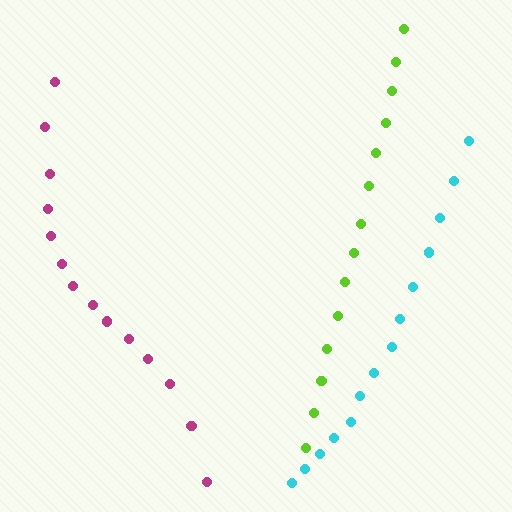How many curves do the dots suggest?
There are 3 distinct paths.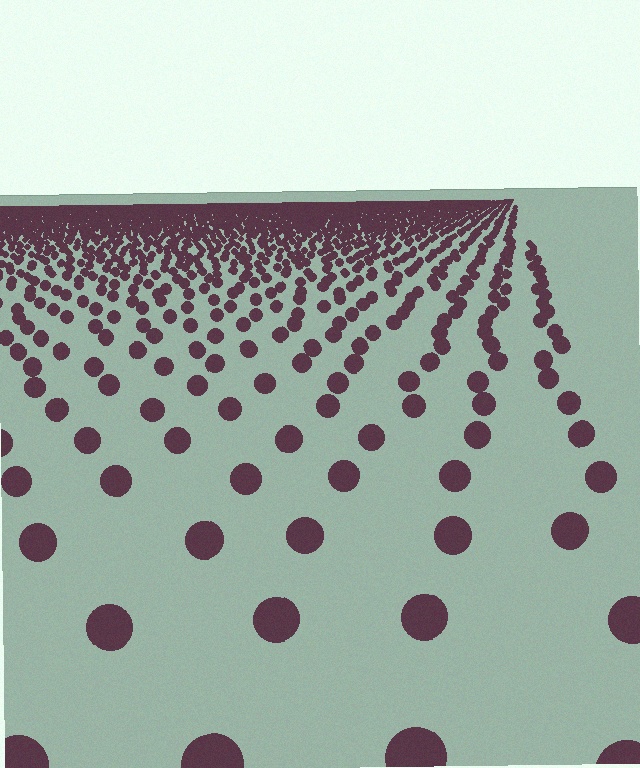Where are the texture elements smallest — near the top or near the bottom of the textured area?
Near the top.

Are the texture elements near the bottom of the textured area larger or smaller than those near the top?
Larger. Near the bottom, elements are closer to the viewer and appear at a bigger on-screen size.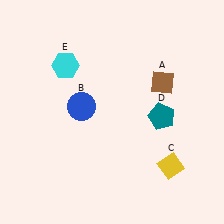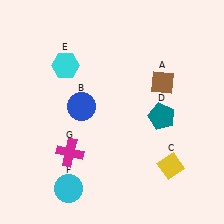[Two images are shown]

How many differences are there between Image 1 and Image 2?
There are 2 differences between the two images.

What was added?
A cyan circle (F), a magenta cross (G) were added in Image 2.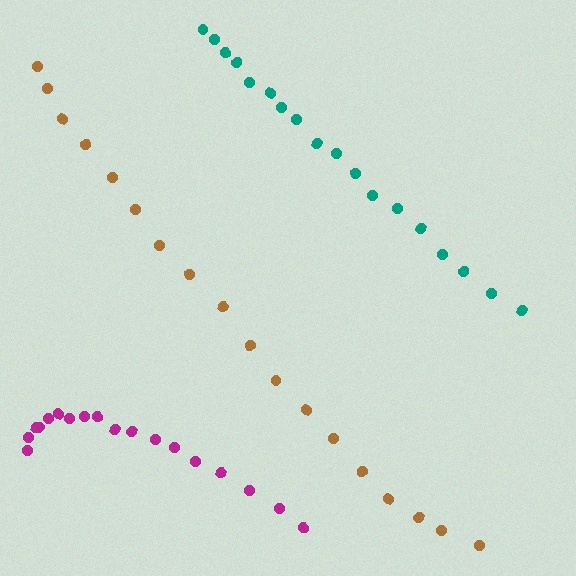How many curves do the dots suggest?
There are 3 distinct paths.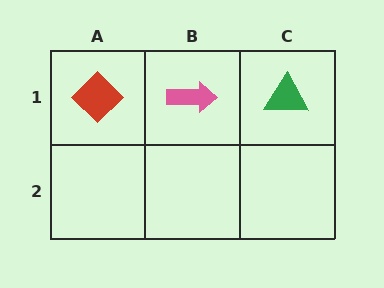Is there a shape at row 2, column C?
No, that cell is empty.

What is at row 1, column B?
A pink arrow.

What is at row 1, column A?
A red diamond.